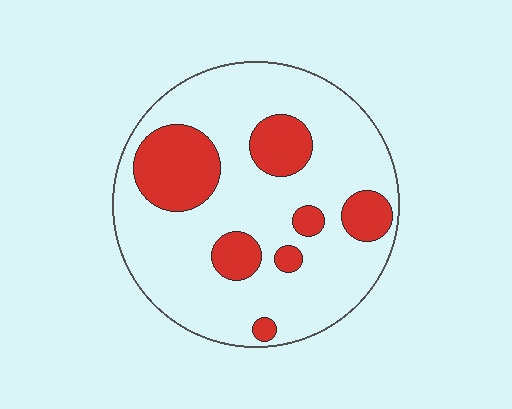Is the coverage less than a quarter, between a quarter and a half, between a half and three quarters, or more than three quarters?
Less than a quarter.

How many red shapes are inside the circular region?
7.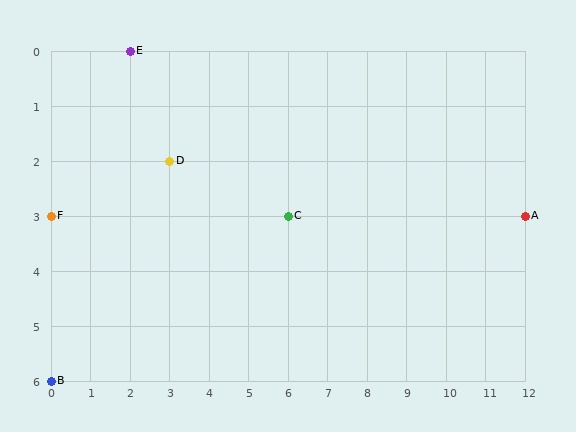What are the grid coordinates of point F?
Point F is at grid coordinates (0, 3).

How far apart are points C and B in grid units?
Points C and B are 6 columns and 3 rows apart (about 6.7 grid units diagonally).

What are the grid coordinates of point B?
Point B is at grid coordinates (0, 6).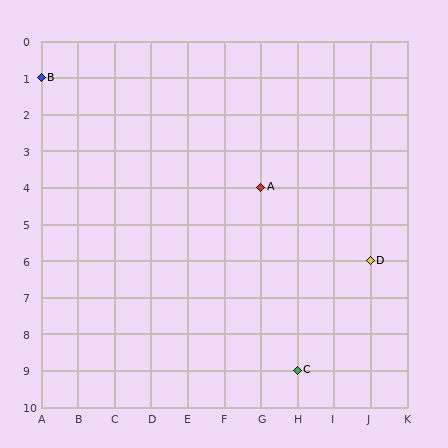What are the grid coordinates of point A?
Point A is at grid coordinates (G, 4).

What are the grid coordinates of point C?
Point C is at grid coordinates (H, 9).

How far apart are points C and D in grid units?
Points C and D are 2 columns and 3 rows apart (about 3.6 grid units diagonally).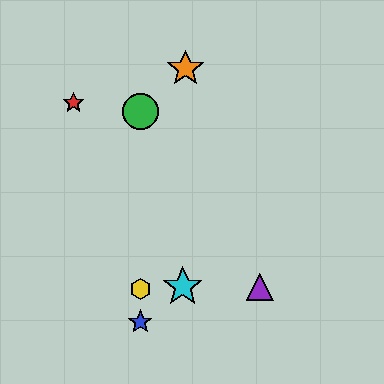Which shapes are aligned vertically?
The blue star, the green circle, the yellow hexagon are aligned vertically.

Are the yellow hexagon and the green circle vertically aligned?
Yes, both are at x≈140.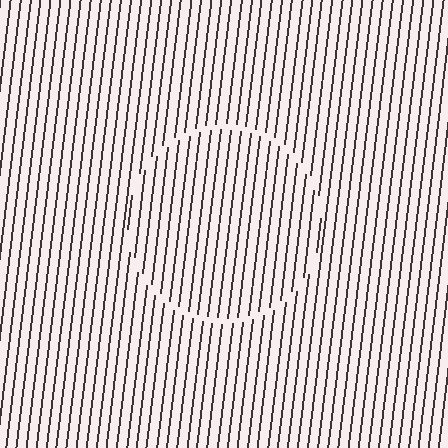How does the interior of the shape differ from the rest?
The interior of the shape contains the same grating, shifted by half a period — the contour is defined by the phase discontinuity where line-ends from the inner and outer gratings abut.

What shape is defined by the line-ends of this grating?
An illusory circle. The interior of the shape contains the same grating, shifted by half a period — the contour is defined by the phase discontinuity where line-ends from the inner and outer gratings abut.